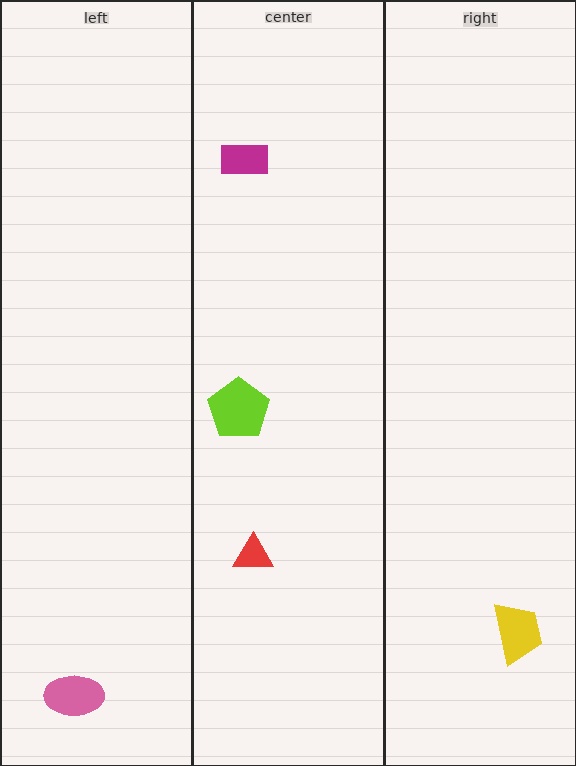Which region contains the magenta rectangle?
The center region.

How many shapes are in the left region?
1.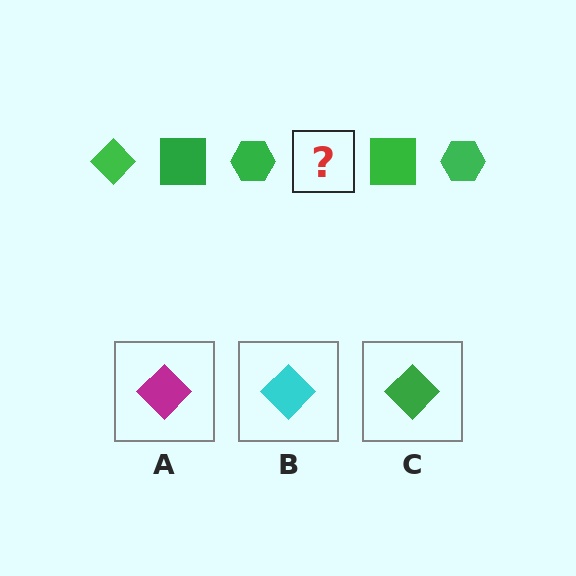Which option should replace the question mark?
Option C.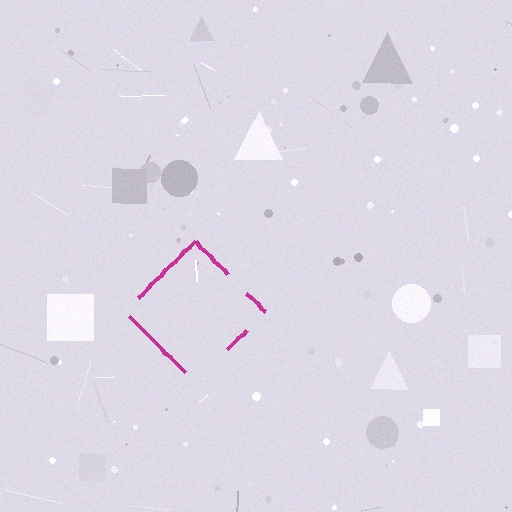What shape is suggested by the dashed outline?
The dashed outline suggests a diamond.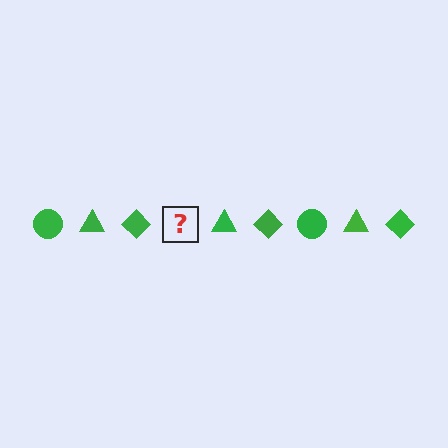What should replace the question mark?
The question mark should be replaced with a green circle.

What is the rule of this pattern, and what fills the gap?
The rule is that the pattern cycles through circle, triangle, diamond shapes in green. The gap should be filled with a green circle.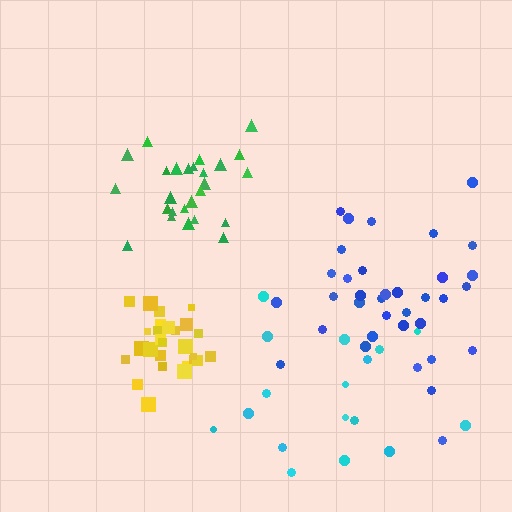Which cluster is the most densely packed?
Yellow.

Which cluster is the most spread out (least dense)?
Cyan.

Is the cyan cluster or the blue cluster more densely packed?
Blue.